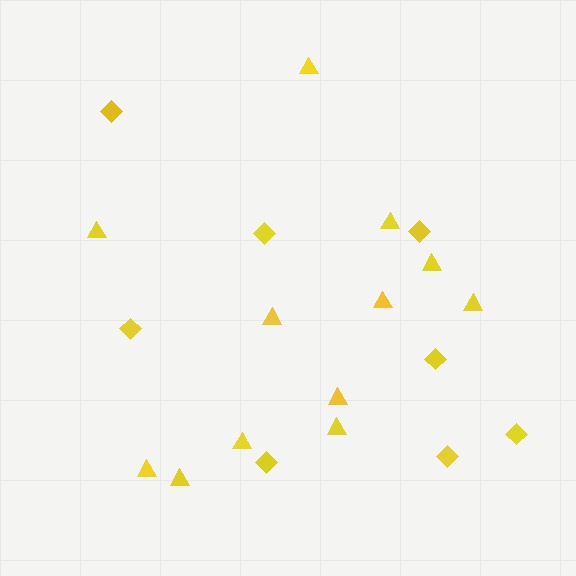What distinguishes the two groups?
There are 2 groups: one group of diamonds (8) and one group of triangles (12).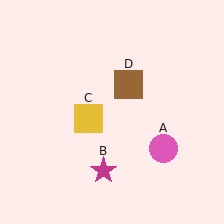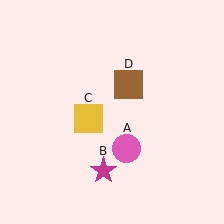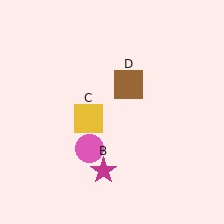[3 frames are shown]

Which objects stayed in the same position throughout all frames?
Magenta star (object B) and yellow square (object C) and brown square (object D) remained stationary.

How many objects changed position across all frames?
1 object changed position: pink circle (object A).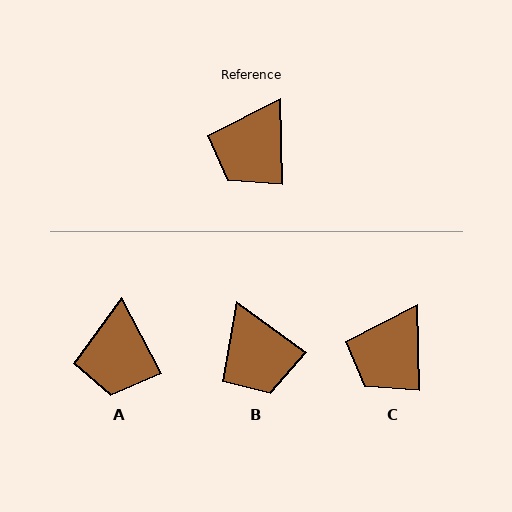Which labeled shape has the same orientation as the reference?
C.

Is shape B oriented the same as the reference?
No, it is off by about 53 degrees.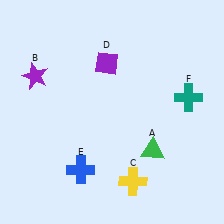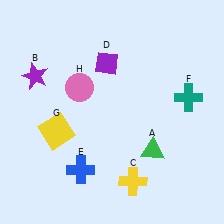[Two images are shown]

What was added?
A yellow square (G), a pink circle (H) were added in Image 2.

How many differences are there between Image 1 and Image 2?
There are 2 differences between the two images.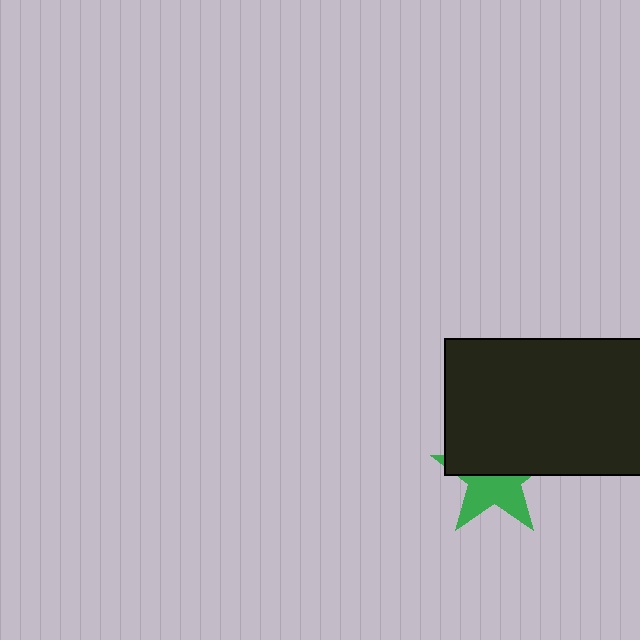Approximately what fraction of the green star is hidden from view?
Roughly 51% of the green star is hidden behind the black rectangle.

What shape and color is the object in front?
The object in front is a black rectangle.